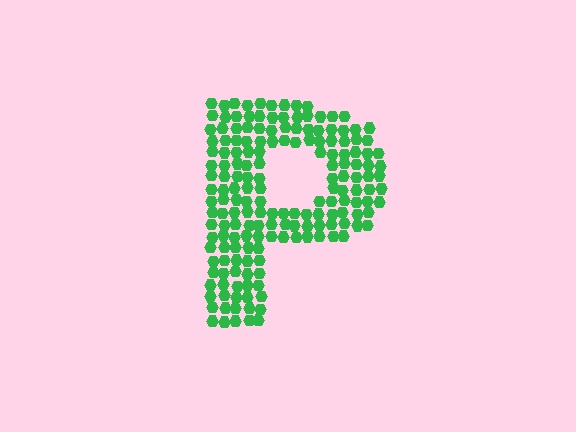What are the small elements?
The small elements are hexagons.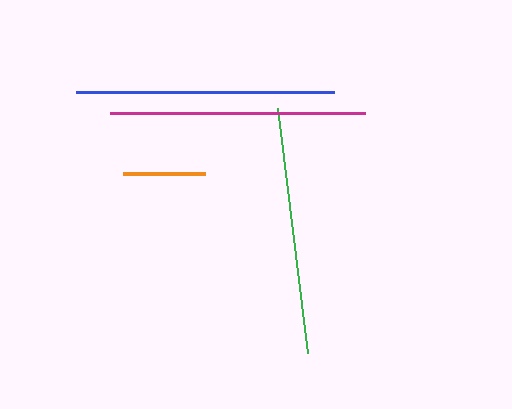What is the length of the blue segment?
The blue segment is approximately 258 pixels long.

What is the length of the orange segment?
The orange segment is approximately 81 pixels long.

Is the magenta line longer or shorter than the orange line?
The magenta line is longer than the orange line.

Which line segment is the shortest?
The orange line is the shortest at approximately 81 pixels.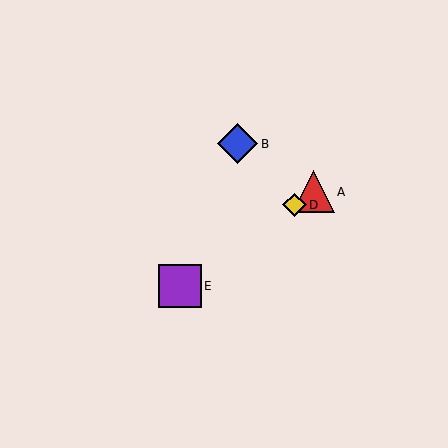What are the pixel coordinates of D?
Object D is at (294, 205).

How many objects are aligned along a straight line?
4 objects (A, C, D, E) are aligned along a straight line.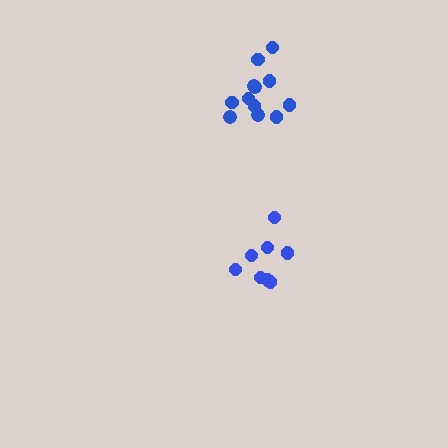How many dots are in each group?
Group 1: 8 dots, Group 2: 12 dots (20 total).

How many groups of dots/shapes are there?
There are 2 groups.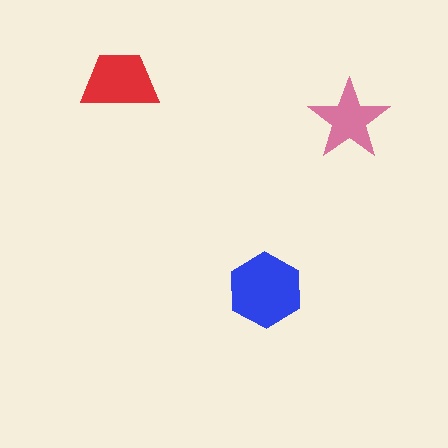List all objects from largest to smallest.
The blue hexagon, the red trapezoid, the pink star.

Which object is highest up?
The red trapezoid is topmost.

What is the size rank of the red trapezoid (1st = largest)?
2nd.